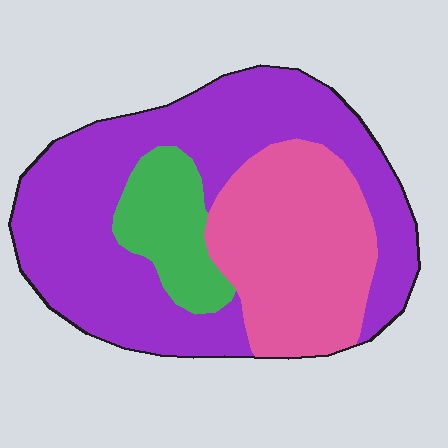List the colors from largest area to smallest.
From largest to smallest: purple, pink, green.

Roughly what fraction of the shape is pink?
Pink takes up between a sixth and a third of the shape.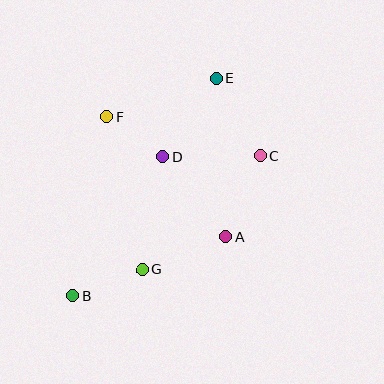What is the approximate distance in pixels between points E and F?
The distance between E and F is approximately 116 pixels.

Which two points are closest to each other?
Points D and F are closest to each other.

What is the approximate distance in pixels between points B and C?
The distance between B and C is approximately 234 pixels.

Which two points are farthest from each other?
Points B and E are farthest from each other.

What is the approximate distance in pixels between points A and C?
The distance between A and C is approximately 87 pixels.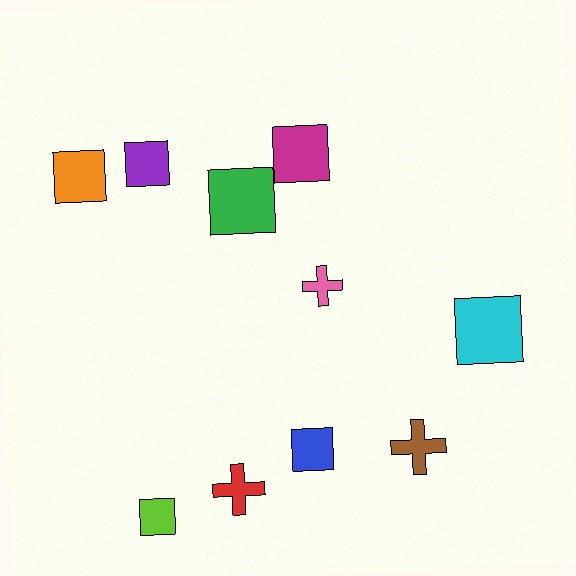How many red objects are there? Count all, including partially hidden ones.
There is 1 red object.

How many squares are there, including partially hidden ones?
There are 7 squares.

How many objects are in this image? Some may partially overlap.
There are 10 objects.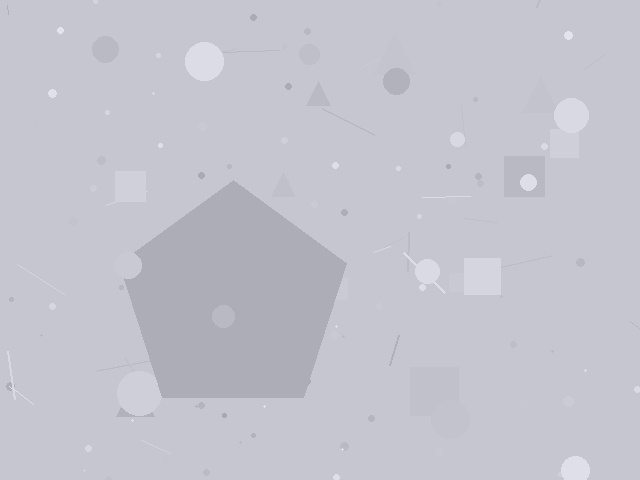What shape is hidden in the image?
A pentagon is hidden in the image.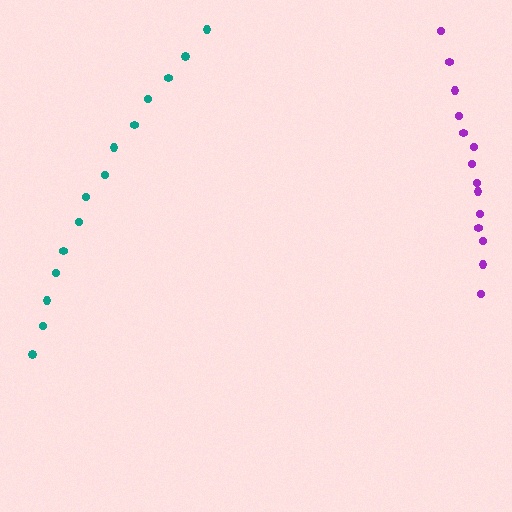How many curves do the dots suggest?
There are 2 distinct paths.